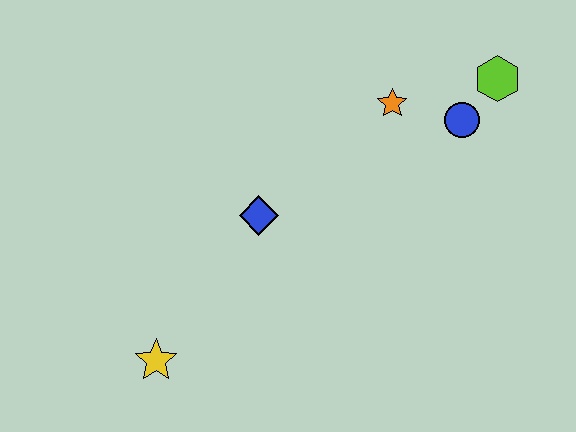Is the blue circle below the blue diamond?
No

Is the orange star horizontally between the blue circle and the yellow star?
Yes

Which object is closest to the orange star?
The blue circle is closest to the orange star.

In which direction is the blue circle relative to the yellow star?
The blue circle is to the right of the yellow star.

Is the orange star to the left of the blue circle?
Yes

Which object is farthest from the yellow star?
The lime hexagon is farthest from the yellow star.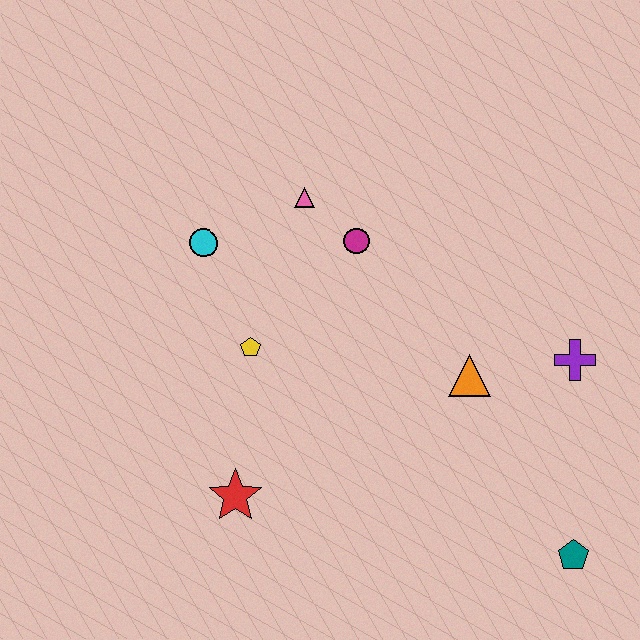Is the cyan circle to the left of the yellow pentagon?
Yes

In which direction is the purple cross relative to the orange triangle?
The purple cross is to the right of the orange triangle.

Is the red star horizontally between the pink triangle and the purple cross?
No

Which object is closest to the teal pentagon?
The purple cross is closest to the teal pentagon.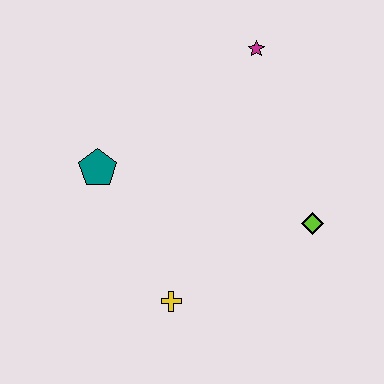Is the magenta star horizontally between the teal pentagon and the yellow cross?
No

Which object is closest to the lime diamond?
The yellow cross is closest to the lime diamond.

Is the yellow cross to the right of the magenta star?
No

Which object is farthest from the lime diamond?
The teal pentagon is farthest from the lime diamond.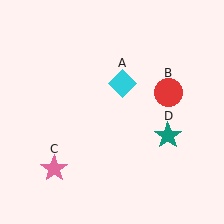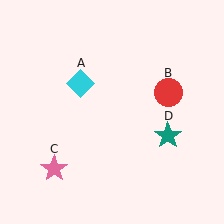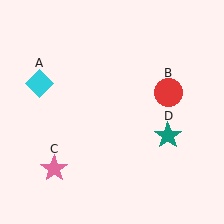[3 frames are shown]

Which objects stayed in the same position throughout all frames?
Red circle (object B) and pink star (object C) and teal star (object D) remained stationary.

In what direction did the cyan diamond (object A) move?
The cyan diamond (object A) moved left.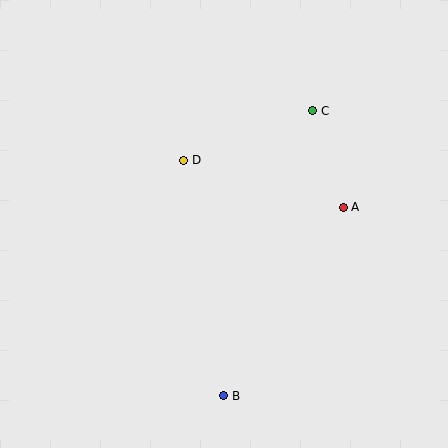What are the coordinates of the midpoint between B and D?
The midpoint between B and D is at (204, 278).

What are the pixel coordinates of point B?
Point B is at (224, 396).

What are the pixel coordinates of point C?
Point C is at (313, 111).